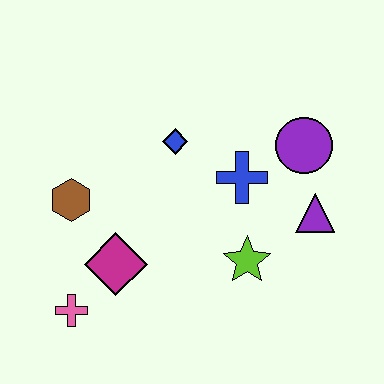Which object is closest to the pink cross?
The magenta diamond is closest to the pink cross.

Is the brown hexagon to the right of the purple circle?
No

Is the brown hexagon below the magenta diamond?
No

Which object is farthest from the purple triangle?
The pink cross is farthest from the purple triangle.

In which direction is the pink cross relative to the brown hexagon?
The pink cross is below the brown hexagon.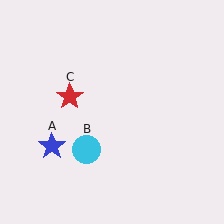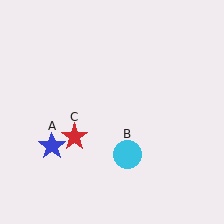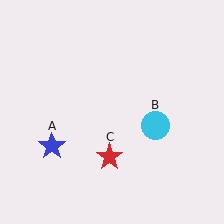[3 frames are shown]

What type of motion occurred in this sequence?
The cyan circle (object B), red star (object C) rotated counterclockwise around the center of the scene.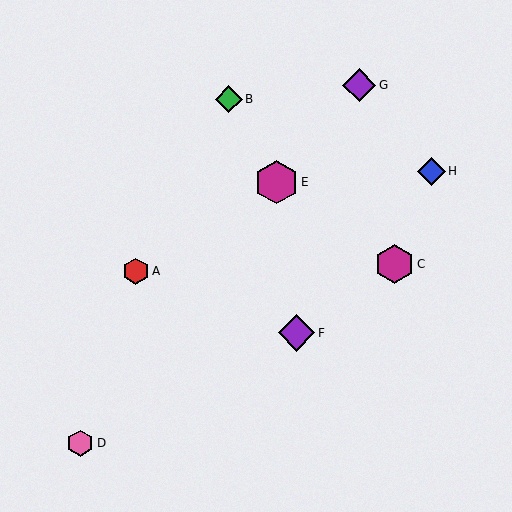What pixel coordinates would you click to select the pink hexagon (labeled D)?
Click at (80, 443) to select the pink hexagon D.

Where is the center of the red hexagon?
The center of the red hexagon is at (136, 271).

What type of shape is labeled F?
Shape F is a purple diamond.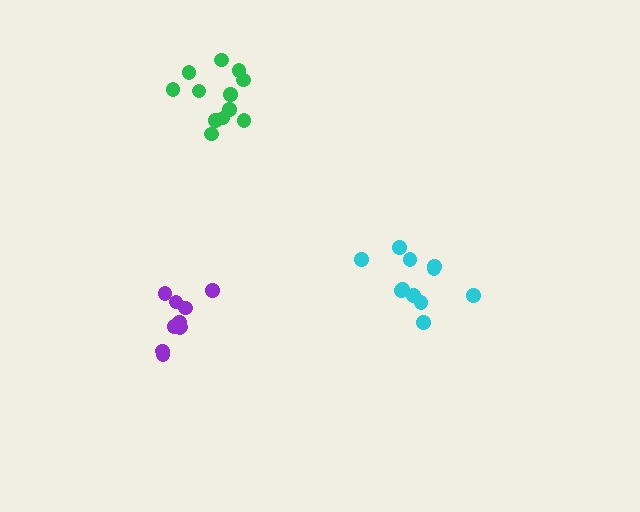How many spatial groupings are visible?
There are 3 spatial groupings.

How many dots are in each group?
Group 1: 12 dots, Group 2: 10 dots, Group 3: 11 dots (33 total).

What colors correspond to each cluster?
The clusters are colored: green, purple, cyan.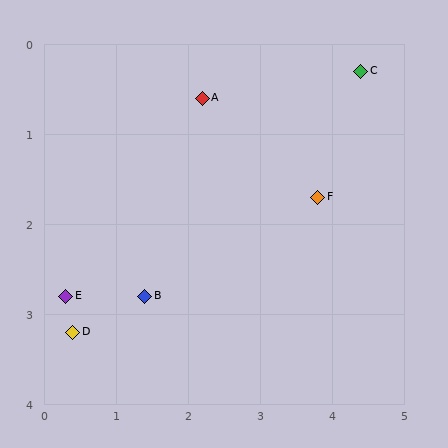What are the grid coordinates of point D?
Point D is at approximately (0.4, 3.2).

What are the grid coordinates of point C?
Point C is at approximately (4.4, 0.3).